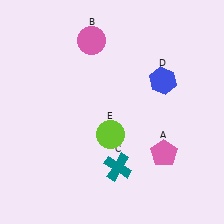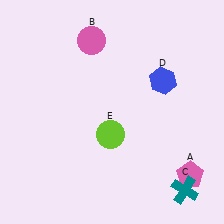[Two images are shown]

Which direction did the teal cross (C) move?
The teal cross (C) moved right.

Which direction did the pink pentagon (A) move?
The pink pentagon (A) moved right.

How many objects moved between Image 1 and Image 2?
2 objects moved between the two images.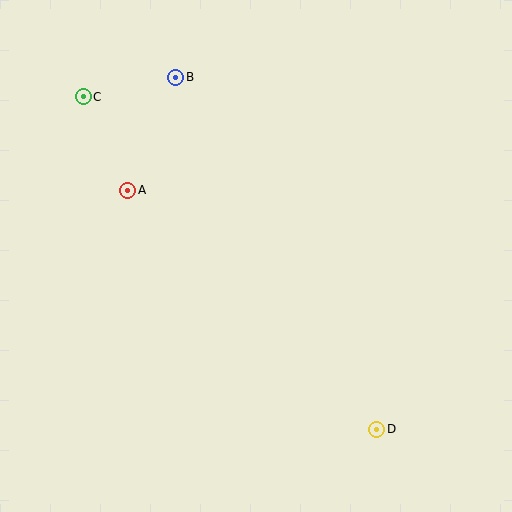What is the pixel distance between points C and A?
The distance between C and A is 104 pixels.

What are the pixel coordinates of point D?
Point D is at (377, 430).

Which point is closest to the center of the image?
Point A at (128, 190) is closest to the center.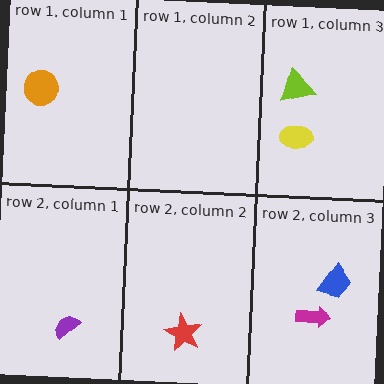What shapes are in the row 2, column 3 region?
The magenta arrow, the blue trapezoid.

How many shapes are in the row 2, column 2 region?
1.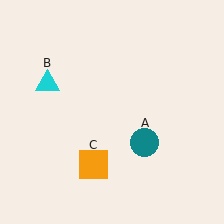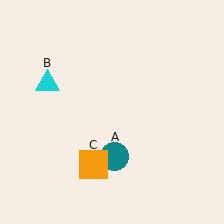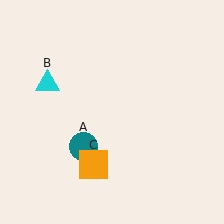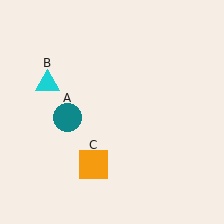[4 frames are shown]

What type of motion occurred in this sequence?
The teal circle (object A) rotated clockwise around the center of the scene.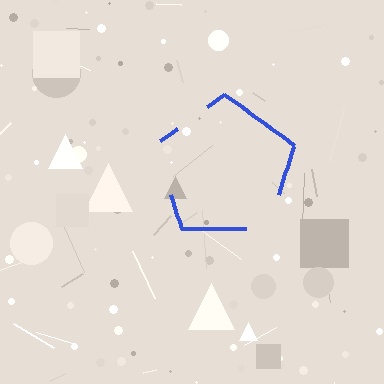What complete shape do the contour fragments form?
The contour fragments form a pentagon.